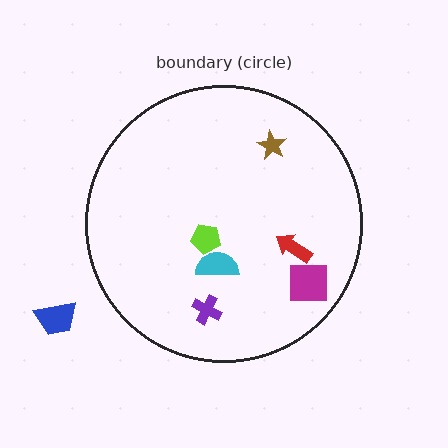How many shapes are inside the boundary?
6 inside, 1 outside.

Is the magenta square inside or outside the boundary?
Inside.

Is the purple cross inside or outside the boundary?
Inside.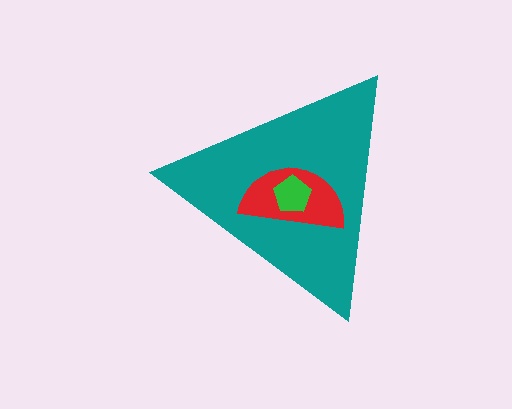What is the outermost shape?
The teal triangle.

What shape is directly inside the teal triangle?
The red semicircle.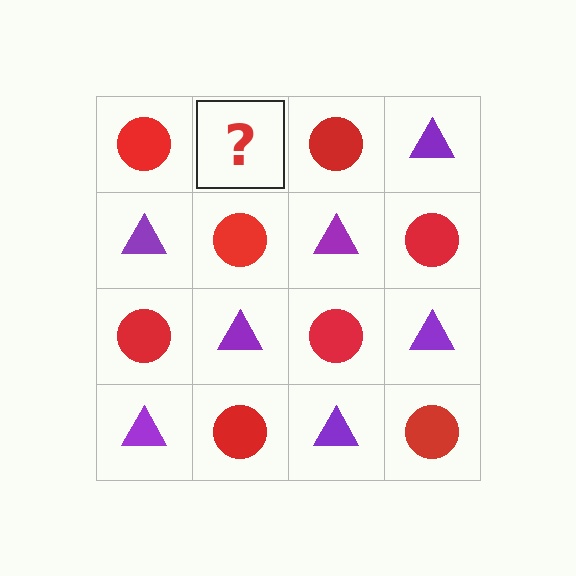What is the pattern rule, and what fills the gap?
The rule is that it alternates red circle and purple triangle in a checkerboard pattern. The gap should be filled with a purple triangle.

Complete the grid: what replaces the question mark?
The question mark should be replaced with a purple triangle.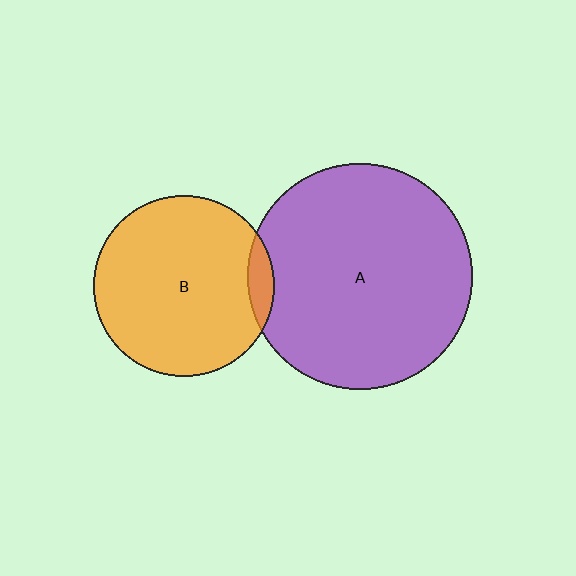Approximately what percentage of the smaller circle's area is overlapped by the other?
Approximately 5%.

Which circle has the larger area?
Circle A (purple).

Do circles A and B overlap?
Yes.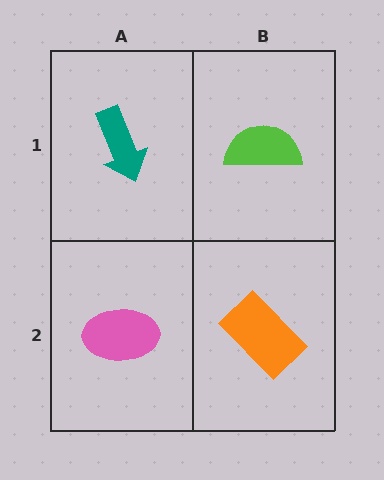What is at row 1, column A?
A teal arrow.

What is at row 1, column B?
A lime semicircle.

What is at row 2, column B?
An orange rectangle.